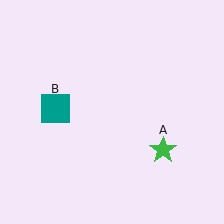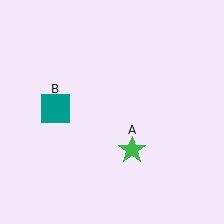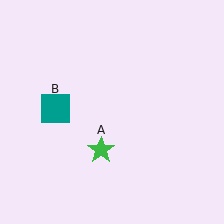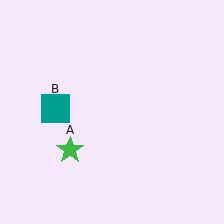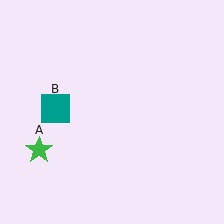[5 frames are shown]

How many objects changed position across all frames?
1 object changed position: green star (object A).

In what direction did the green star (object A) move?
The green star (object A) moved left.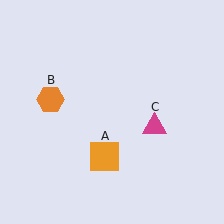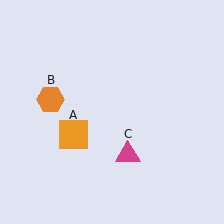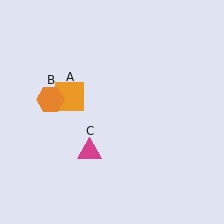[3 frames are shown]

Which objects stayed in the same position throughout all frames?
Orange hexagon (object B) remained stationary.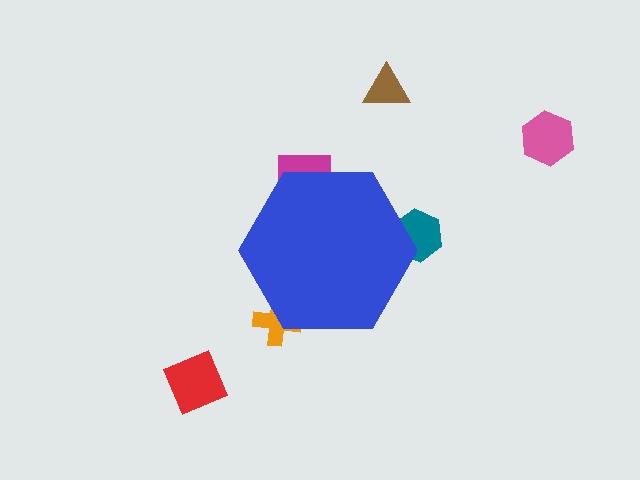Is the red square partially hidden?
No, the red square is fully visible.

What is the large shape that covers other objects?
A blue hexagon.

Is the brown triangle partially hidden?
No, the brown triangle is fully visible.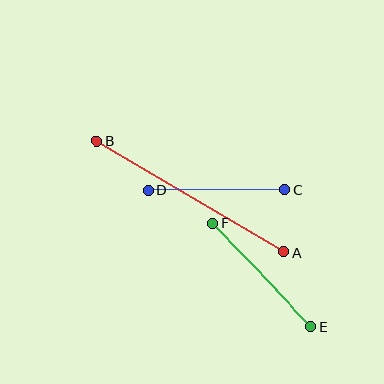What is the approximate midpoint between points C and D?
The midpoint is at approximately (216, 190) pixels.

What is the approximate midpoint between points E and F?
The midpoint is at approximately (262, 275) pixels.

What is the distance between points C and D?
The distance is approximately 136 pixels.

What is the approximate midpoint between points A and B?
The midpoint is at approximately (190, 197) pixels.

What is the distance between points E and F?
The distance is approximately 142 pixels.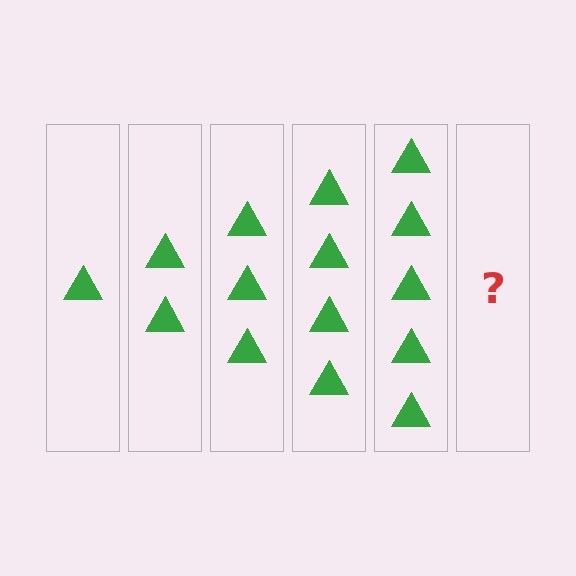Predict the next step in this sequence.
The next step is 6 triangles.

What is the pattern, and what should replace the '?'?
The pattern is that each step adds one more triangle. The '?' should be 6 triangles.